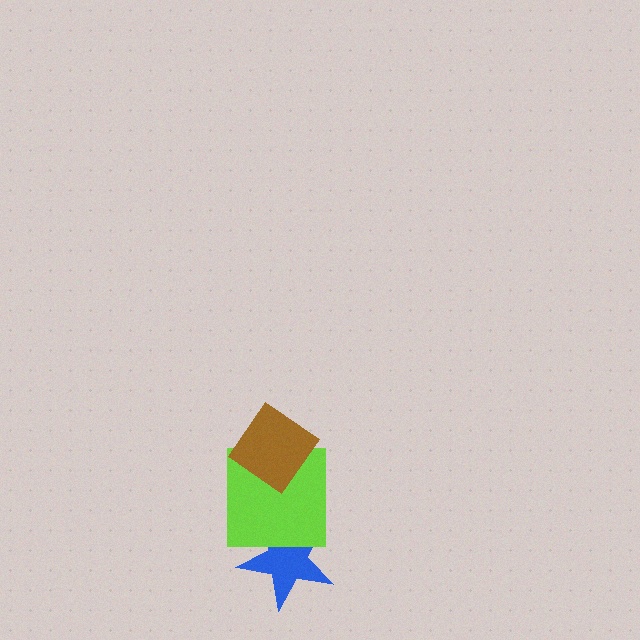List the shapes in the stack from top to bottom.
From top to bottom: the brown diamond, the lime square, the blue star.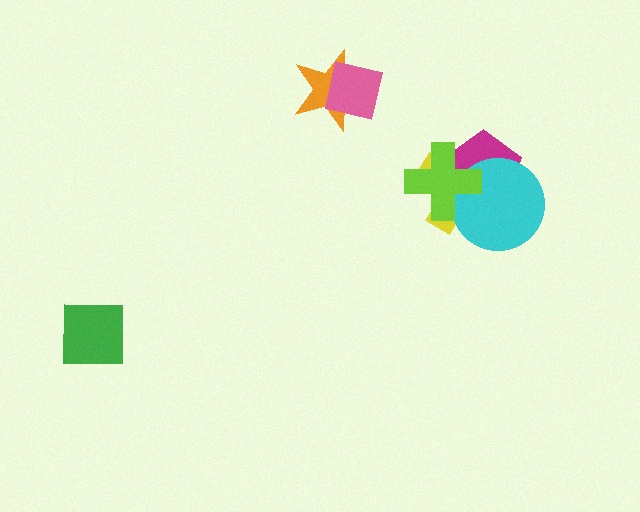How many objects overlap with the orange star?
1 object overlaps with the orange star.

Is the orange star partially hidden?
Yes, it is partially covered by another shape.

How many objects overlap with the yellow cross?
3 objects overlap with the yellow cross.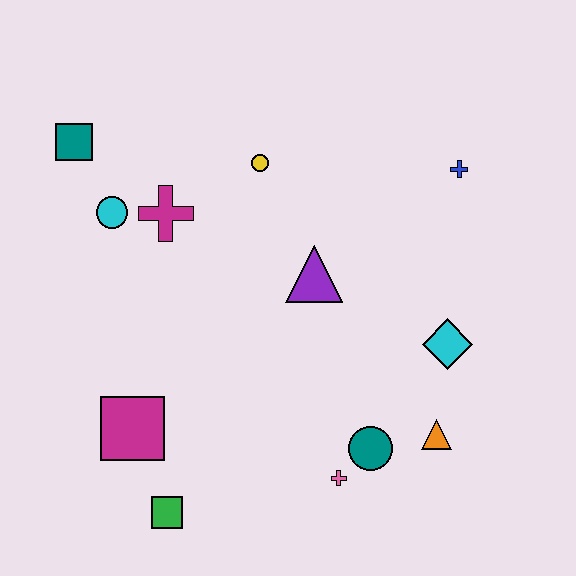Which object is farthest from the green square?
The blue cross is farthest from the green square.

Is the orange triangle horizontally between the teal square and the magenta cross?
No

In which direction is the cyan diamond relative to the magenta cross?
The cyan diamond is to the right of the magenta cross.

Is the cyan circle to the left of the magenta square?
Yes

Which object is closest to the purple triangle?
The yellow circle is closest to the purple triangle.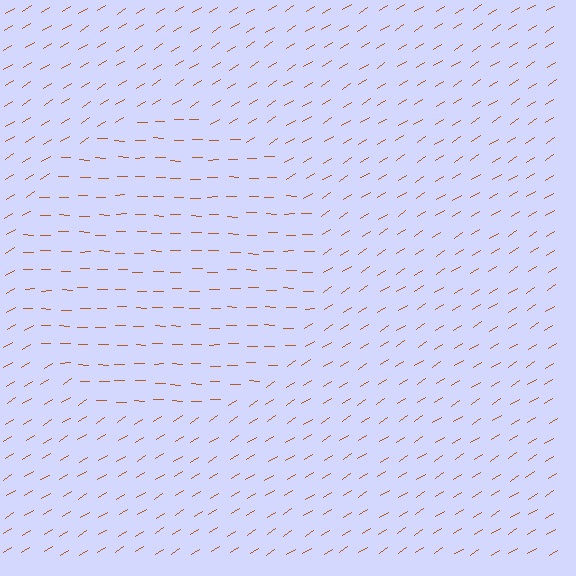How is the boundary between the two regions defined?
The boundary is defined purely by a change in line orientation (approximately 33 degrees difference). All lines are the same color and thickness.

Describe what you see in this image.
The image is filled with small brown line segments. A circle region in the image has lines oriented differently from the surrounding lines, creating a visible texture boundary.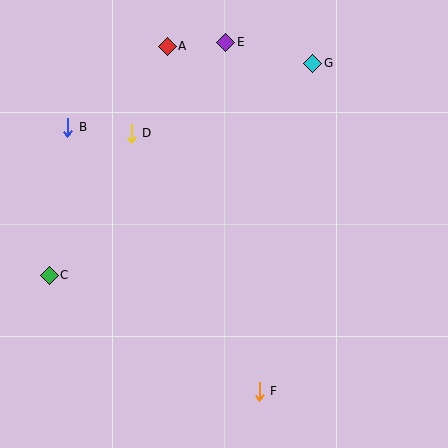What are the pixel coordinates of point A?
Point A is at (167, 46).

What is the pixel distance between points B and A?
The distance between B and A is 128 pixels.